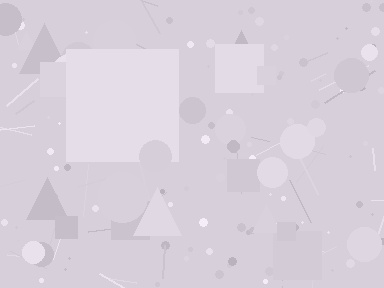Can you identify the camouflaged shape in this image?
The camouflaged shape is a square.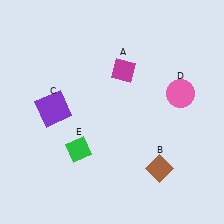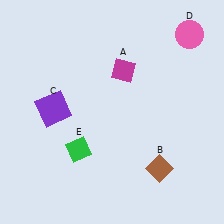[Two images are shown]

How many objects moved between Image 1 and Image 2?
1 object moved between the two images.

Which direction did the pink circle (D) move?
The pink circle (D) moved up.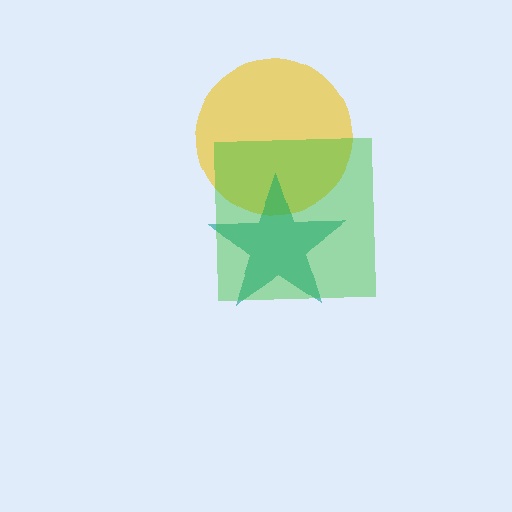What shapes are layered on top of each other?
The layered shapes are: a yellow circle, a teal star, a green square.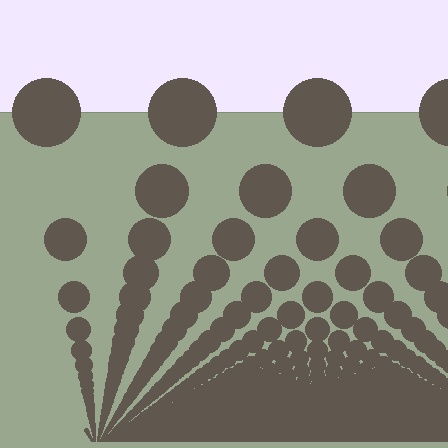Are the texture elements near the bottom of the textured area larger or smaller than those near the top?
Smaller. The gradient is inverted — elements near the bottom are smaller and denser.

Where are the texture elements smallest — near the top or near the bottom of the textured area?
Near the bottom.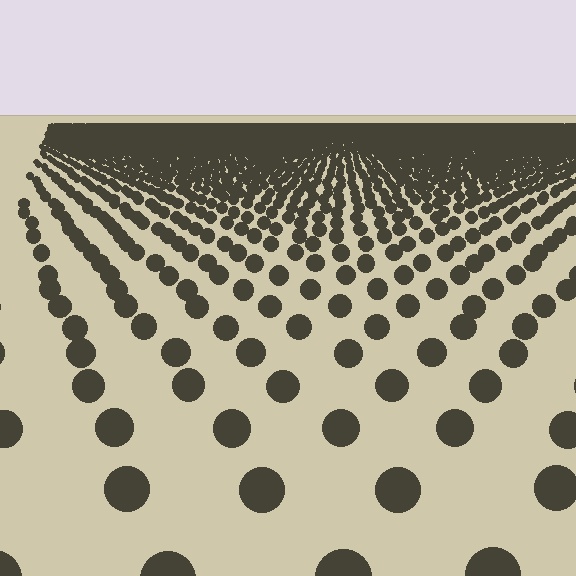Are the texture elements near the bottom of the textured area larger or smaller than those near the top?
Larger. Near the bottom, elements are closer to the viewer and appear at a bigger on-screen size.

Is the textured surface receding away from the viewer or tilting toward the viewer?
The surface is receding away from the viewer. Texture elements get smaller and denser toward the top.